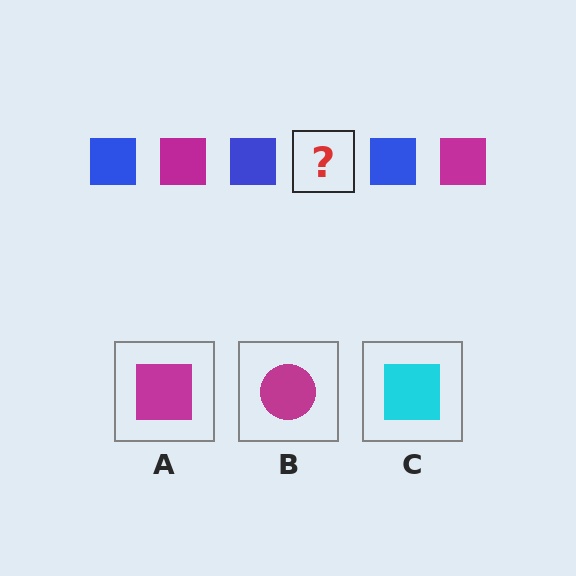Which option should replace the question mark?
Option A.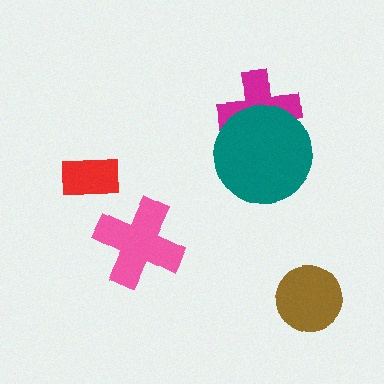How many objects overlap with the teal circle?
1 object overlaps with the teal circle.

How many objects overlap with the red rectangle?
0 objects overlap with the red rectangle.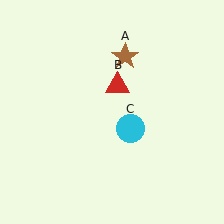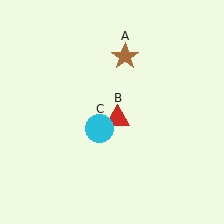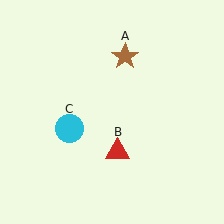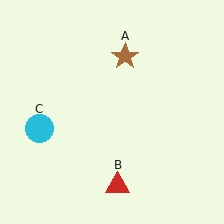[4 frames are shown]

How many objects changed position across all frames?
2 objects changed position: red triangle (object B), cyan circle (object C).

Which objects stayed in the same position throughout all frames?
Brown star (object A) remained stationary.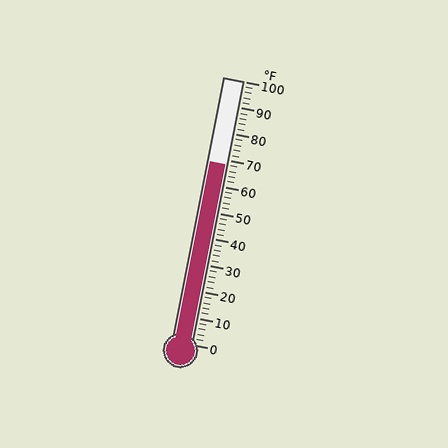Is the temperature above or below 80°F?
The temperature is below 80°F.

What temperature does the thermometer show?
The thermometer shows approximately 68°F.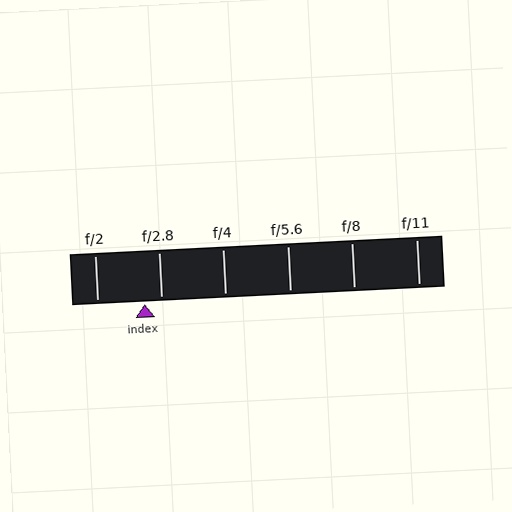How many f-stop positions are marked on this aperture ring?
There are 6 f-stop positions marked.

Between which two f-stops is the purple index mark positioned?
The index mark is between f/2 and f/2.8.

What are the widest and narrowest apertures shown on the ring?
The widest aperture shown is f/2 and the narrowest is f/11.